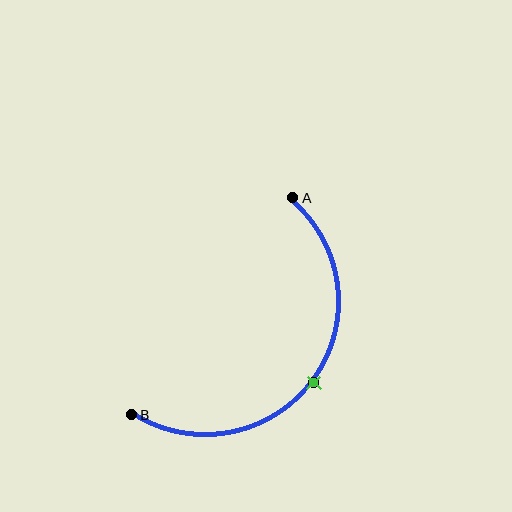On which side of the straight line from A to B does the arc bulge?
The arc bulges below and to the right of the straight line connecting A and B.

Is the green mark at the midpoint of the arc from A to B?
Yes. The green mark lies on the arc at equal arc-length from both A and B — it is the arc midpoint.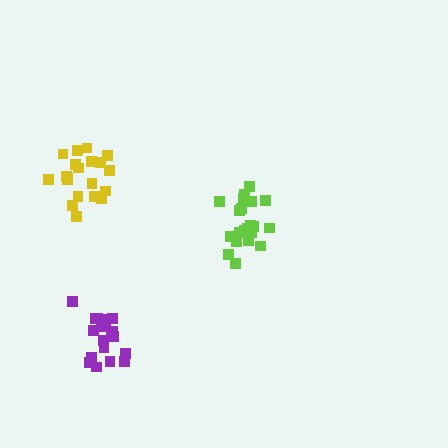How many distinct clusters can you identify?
There are 3 distinct clusters.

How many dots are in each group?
Group 1: 21 dots, Group 2: 19 dots, Group 3: 21 dots (61 total).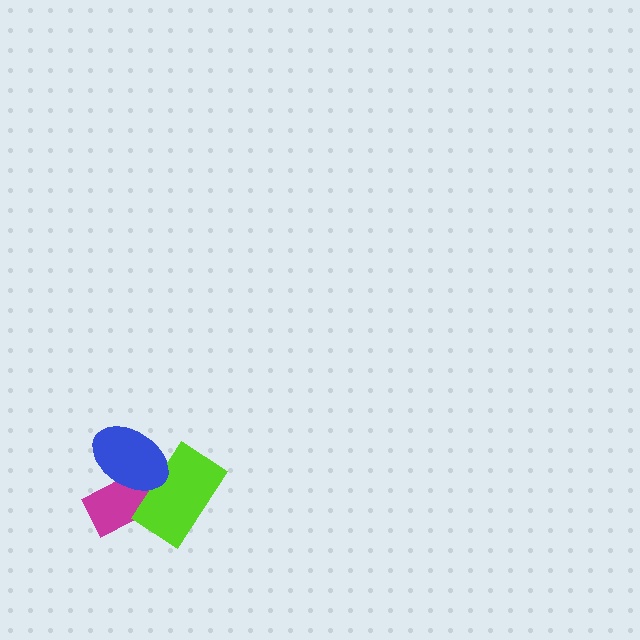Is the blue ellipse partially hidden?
No, no other shape covers it.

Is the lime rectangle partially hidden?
Yes, it is partially covered by another shape.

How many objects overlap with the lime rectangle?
2 objects overlap with the lime rectangle.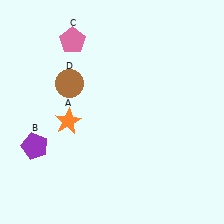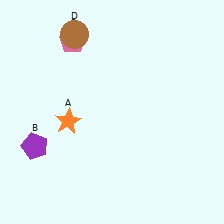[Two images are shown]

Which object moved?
The brown circle (D) moved up.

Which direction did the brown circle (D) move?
The brown circle (D) moved up.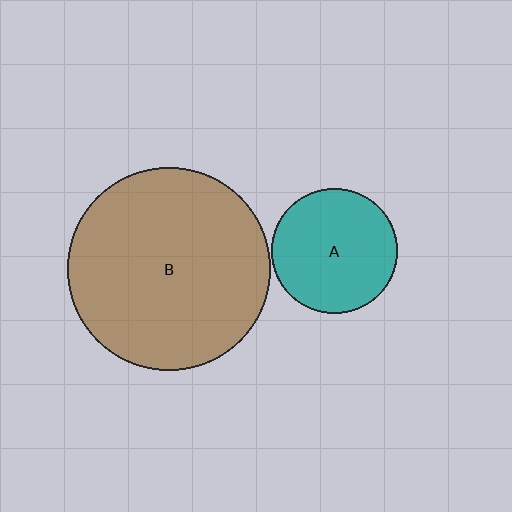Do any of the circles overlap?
No, none of the circles overlap.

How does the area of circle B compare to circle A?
Approximately 2.6 times.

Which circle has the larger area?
Circle B (brown).